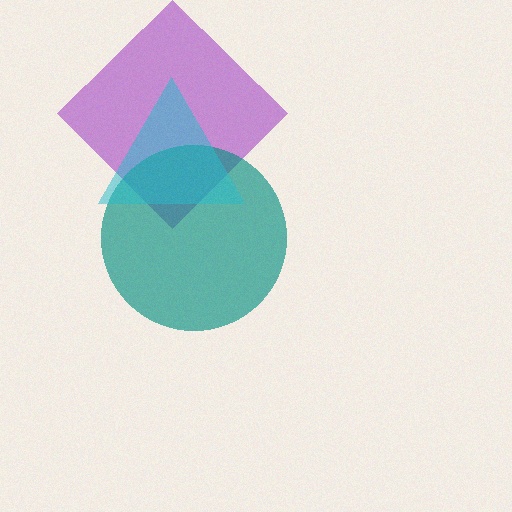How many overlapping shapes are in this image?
There are 3 overlapping shapes in the image.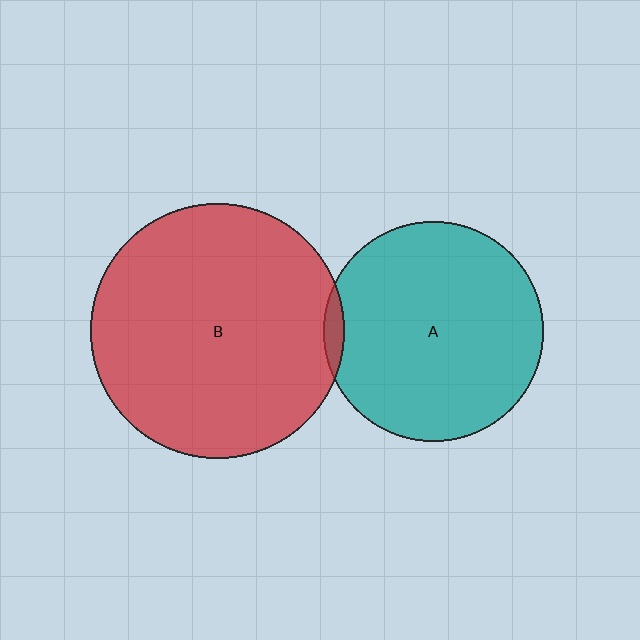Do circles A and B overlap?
Yes.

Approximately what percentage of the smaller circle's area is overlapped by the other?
Approximately 5%.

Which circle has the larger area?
Circle B (red).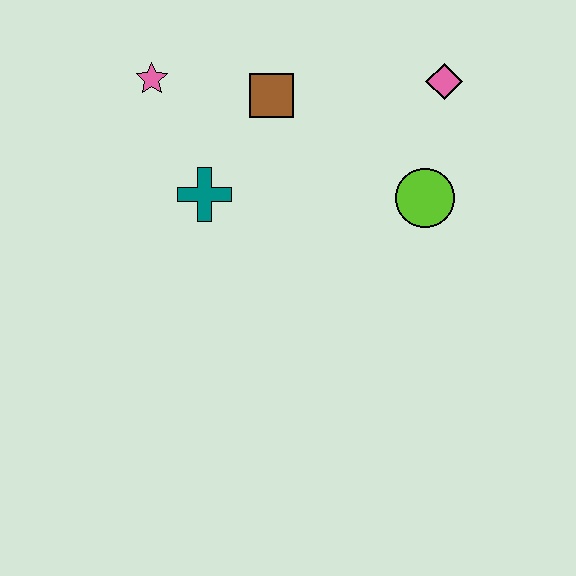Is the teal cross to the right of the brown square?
No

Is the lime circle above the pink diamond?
No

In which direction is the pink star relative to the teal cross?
The pink star is above the teal cross.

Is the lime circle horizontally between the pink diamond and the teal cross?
Yes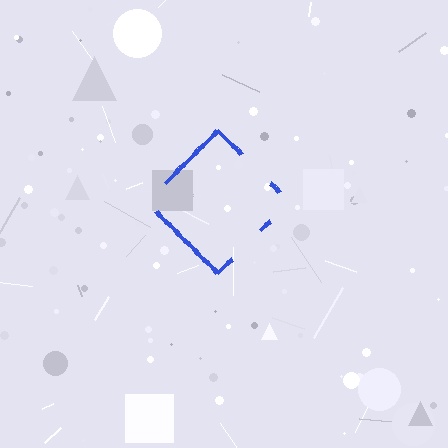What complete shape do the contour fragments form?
The contour fragments form a diamond.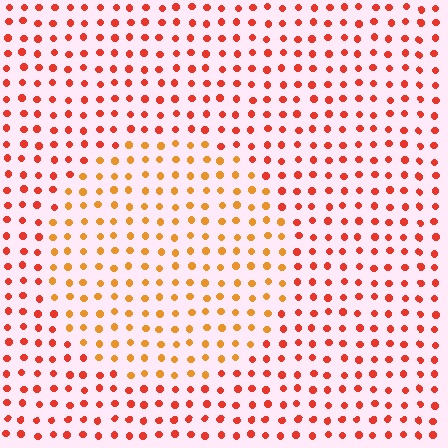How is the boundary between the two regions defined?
The boundary is defined purely by a slight shift in hue (about 30 degrees). Spacing, size, and orientation are identical on both sides.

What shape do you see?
I see a circle.